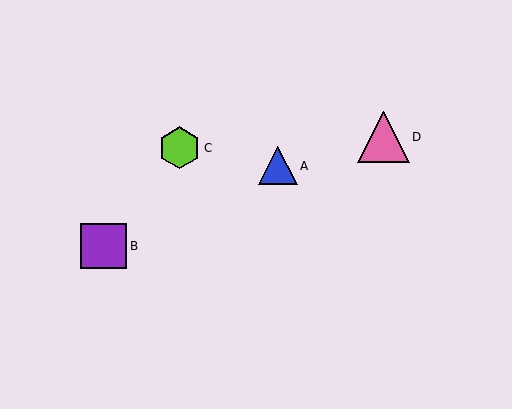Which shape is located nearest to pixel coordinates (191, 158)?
The lime hexagon (labeled C) at (180, 148) is nearest to that location.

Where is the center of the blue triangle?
The center of the blue triangle is at (278, 166).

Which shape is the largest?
The pink triangle (labeled D) is the largest.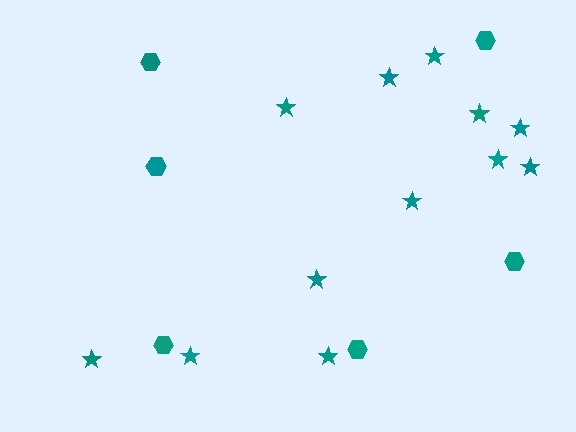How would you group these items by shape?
There are 2 groups: one group of stars (12) and one group of hexagons (6).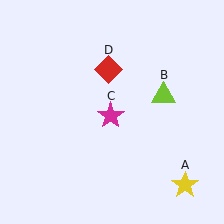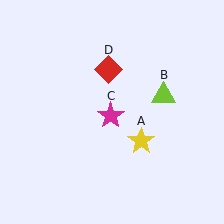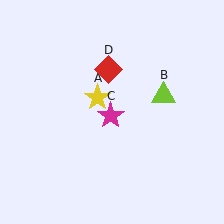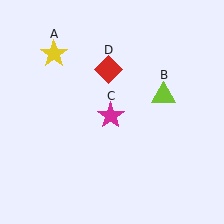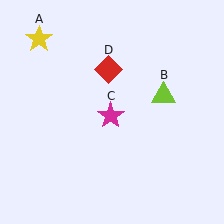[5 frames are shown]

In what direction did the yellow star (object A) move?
The yellow star (object A) moved up and to the left.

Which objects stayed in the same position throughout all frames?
Lime triangle (object B) and magenta star (object C) and red diamond (object D) remained stationary.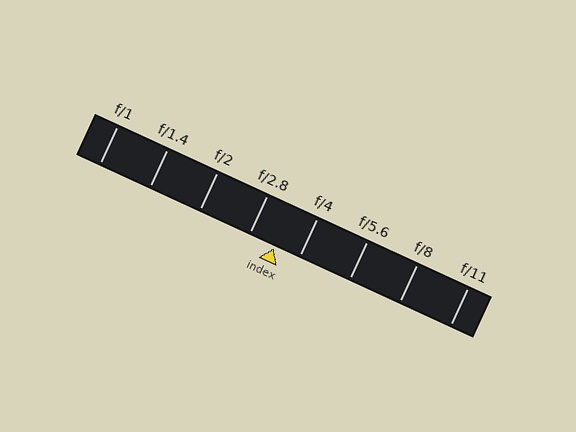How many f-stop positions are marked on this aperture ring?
There are 8 f-stop positions marked.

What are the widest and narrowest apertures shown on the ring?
The widest aperture shown is f/1 and the narrowest is f/11.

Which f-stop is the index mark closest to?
The index mark is closest to f/4.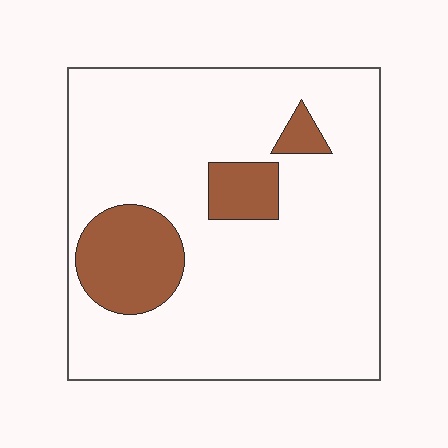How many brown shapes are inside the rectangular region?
3.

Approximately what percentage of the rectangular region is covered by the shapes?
Approximately 15%.